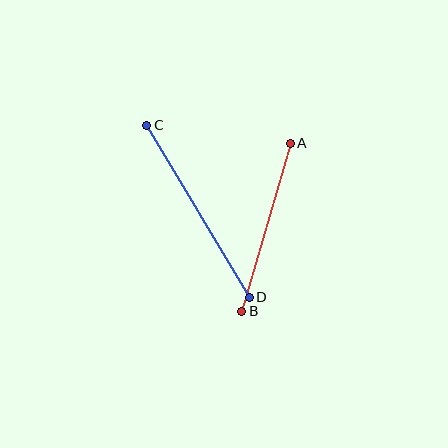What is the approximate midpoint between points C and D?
The midpoint is at approximately (198, 211) pixels.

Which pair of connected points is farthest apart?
Points C and D are farthest apart.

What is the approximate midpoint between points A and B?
The midpoint is at approximately (266, 227) pixels.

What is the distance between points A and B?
The distance is approximately 175 pixels.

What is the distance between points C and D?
The distance is approximately 200 pixels.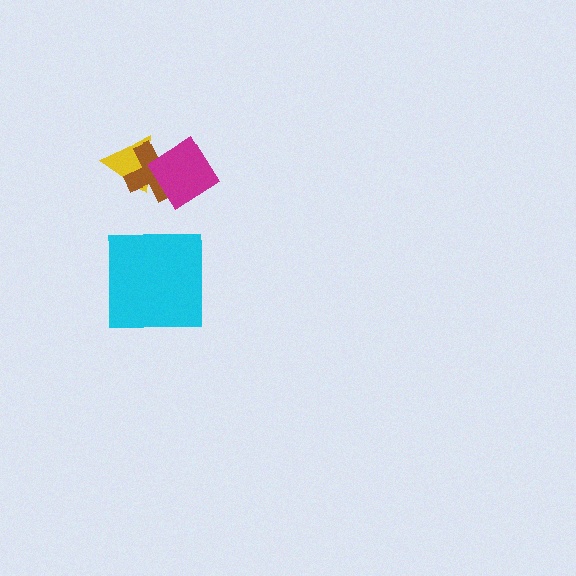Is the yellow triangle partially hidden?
Yes, it is partially covered by another shape.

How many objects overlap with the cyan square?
0 objects overlap with the cyan square.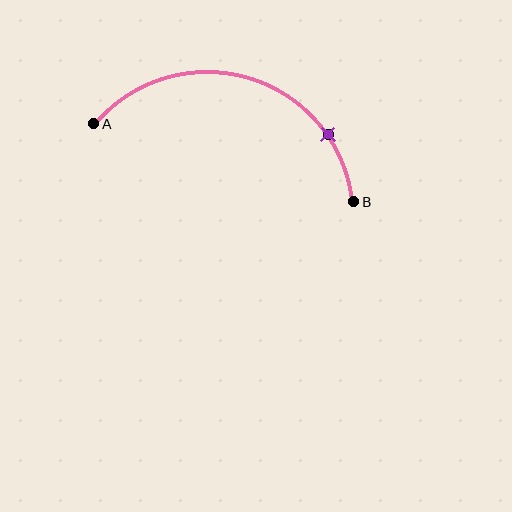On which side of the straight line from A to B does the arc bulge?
The arc bulges above the straight line connecting A and B.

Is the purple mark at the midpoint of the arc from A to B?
No. The purple mark lies on the arc but is closer to endpoint B. The arc midpoint would be at the point on the curve equidistant along the arc from both A and B.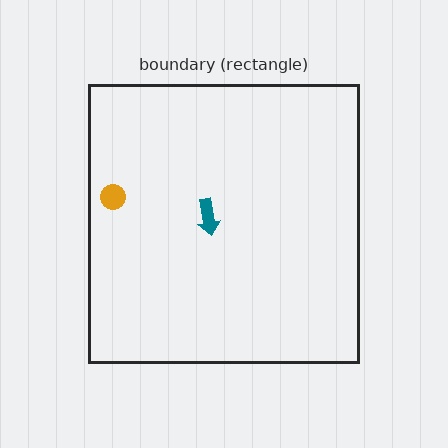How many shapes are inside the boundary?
2 inside, 0 outside.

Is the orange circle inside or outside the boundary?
Inside.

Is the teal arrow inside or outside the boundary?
Inside.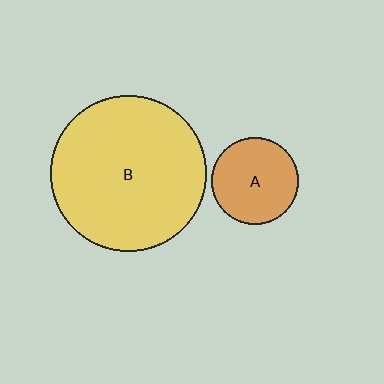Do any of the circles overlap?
No, none of the circles overlap.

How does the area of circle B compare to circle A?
Approximately 3.2 times.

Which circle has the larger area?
Circle B (yellow).